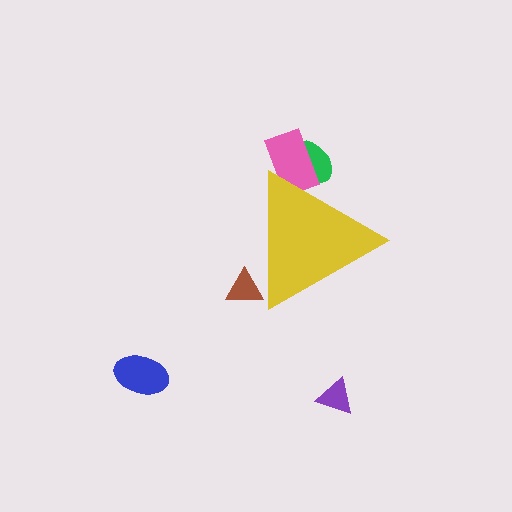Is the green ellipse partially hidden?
Yes, the green ellipse is partially hidden behind the yellow triangle.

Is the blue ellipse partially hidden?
No, the blue ellipse is fully visible.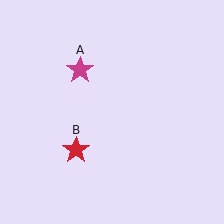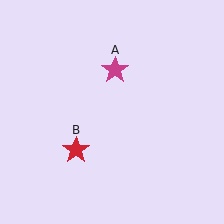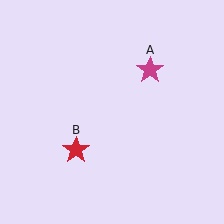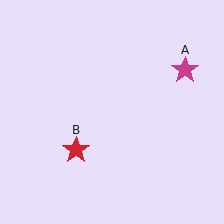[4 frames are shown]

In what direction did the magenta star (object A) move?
The magenta star (object A) moved right.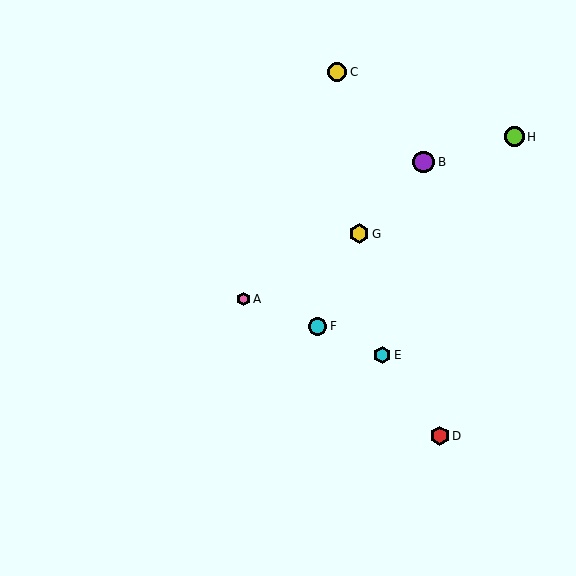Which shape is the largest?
The purple circle (labeled B) is the largest.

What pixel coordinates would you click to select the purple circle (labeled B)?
Click at (424, 162) to select the purple circle B.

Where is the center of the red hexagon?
The center of the red hexagon is at (440, 436).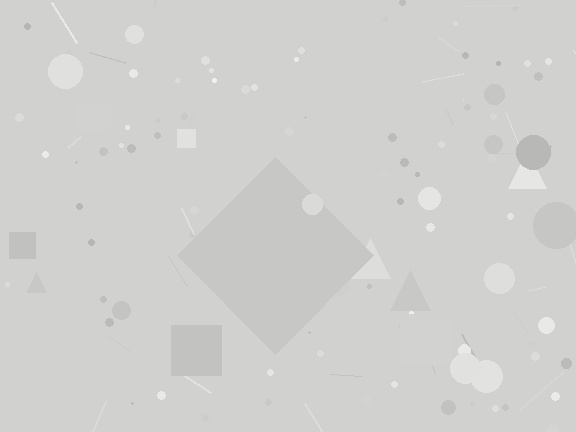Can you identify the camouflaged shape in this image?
The camouflaged shape is a diamond.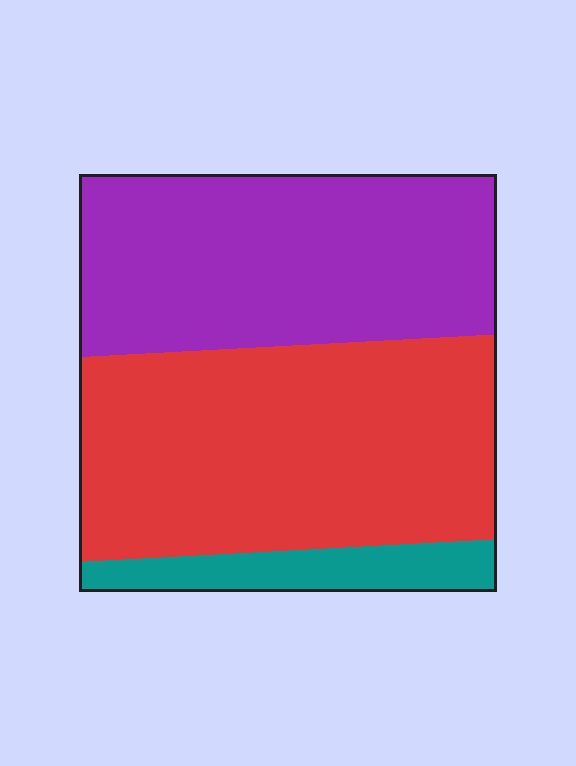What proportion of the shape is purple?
Purple covers 41% of the shape.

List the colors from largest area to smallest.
From largest to smallest: red, purple, teal.